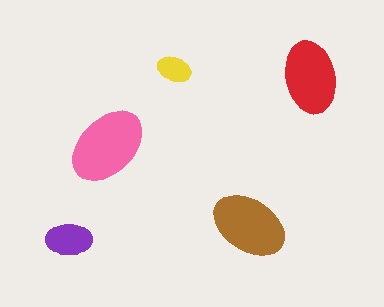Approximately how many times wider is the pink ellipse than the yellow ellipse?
About 2.5 times wider.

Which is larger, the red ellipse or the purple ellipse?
The red one.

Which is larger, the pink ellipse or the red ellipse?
The pink one.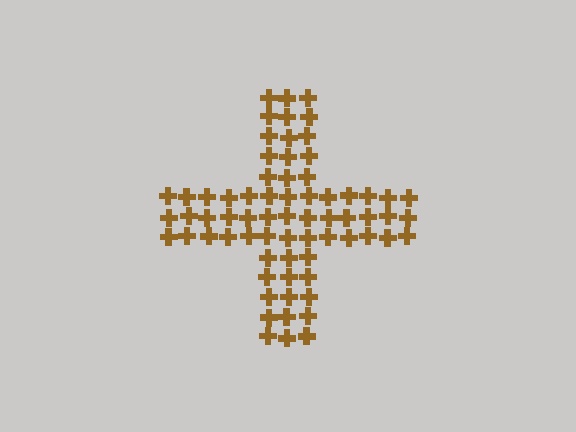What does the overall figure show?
The overall figure shows a cross.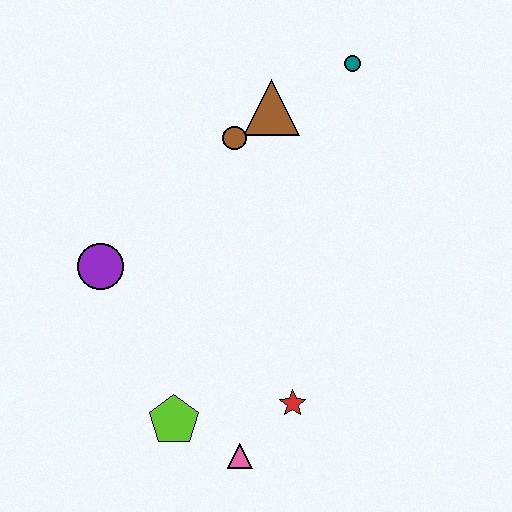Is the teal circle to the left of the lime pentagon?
No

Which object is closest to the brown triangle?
The brown circle is closest to the brown triangle.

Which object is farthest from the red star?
The teal circle is farthest from the red star.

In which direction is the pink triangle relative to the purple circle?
The pink triangle is below the purple circle.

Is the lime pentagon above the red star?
No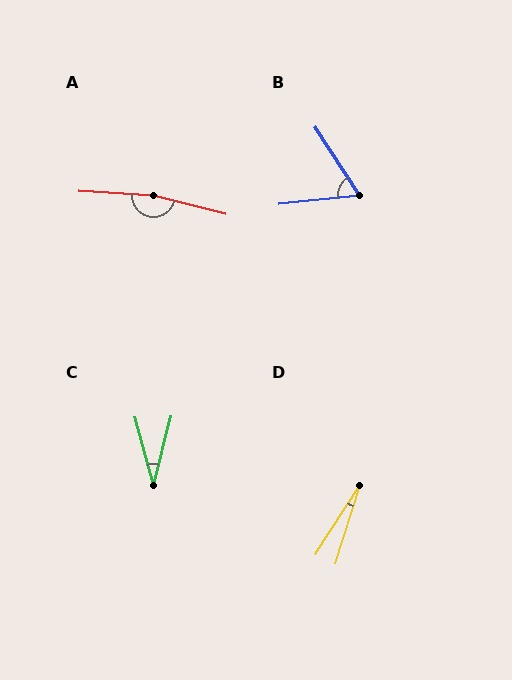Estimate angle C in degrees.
Approximately 29 degrees.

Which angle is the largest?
A, at approximately 170 degrees.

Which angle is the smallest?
D, at approximately 15 degrees.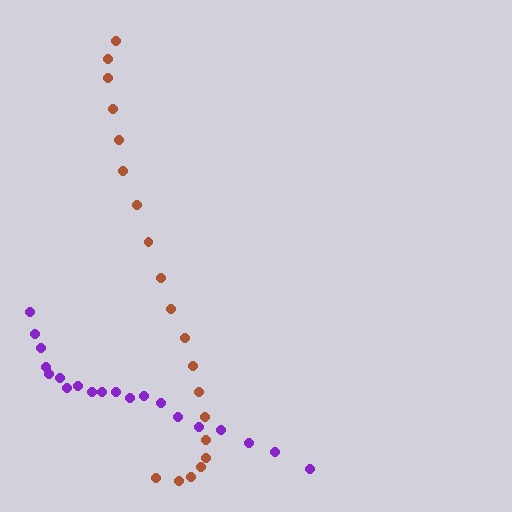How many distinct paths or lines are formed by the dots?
There are 2 distinct paths.